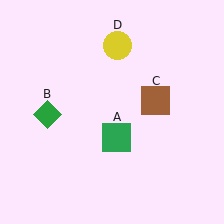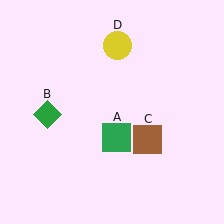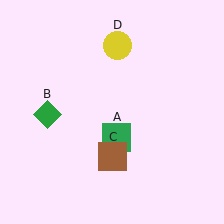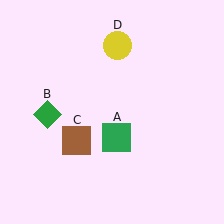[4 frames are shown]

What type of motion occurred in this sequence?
The brown square (object C) rotated clockwise around the center of the scene.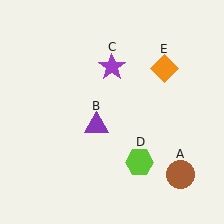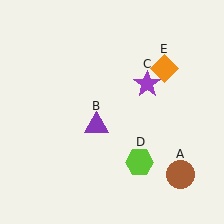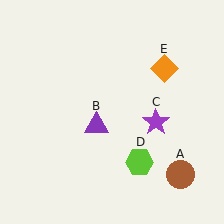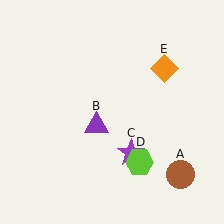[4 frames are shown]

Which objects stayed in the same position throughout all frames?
Brown circle (object A) and purple triangle (object B) and lime hexagon (object D) and orange diamond (object E) remained stationary.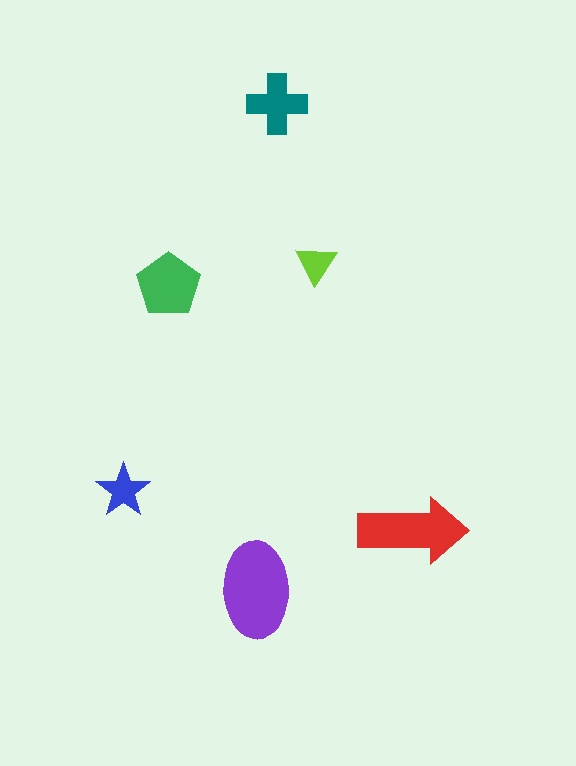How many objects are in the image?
There are 6 objects in the image.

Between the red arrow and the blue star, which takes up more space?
The red arrow.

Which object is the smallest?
The lime triangle.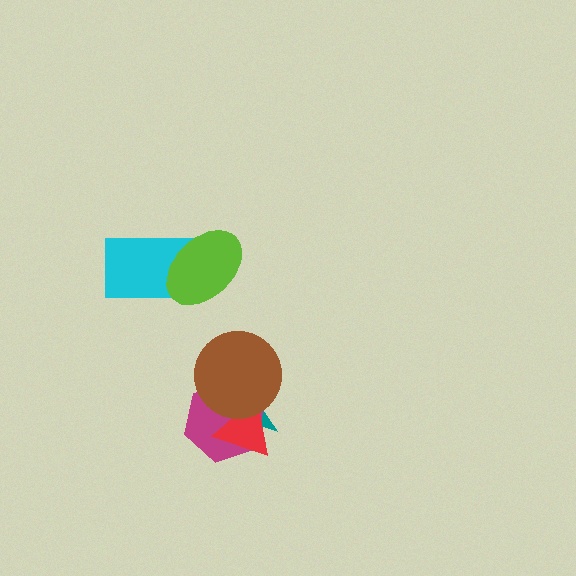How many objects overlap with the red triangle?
3 objects overlap with the red triangle.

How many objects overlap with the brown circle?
3 objects overlap with the brown circle.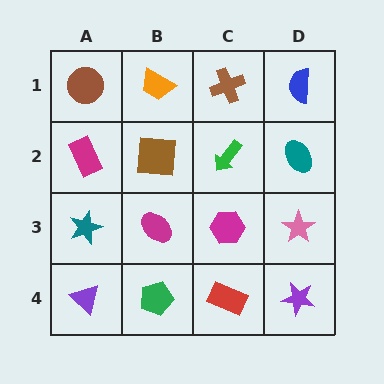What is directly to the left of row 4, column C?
A green pentagon.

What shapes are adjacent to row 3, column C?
A green arrow (row 2, column C), a red rectangle (row 4, column C), a magenta ellipse (row 3, column B), a pink star (row 3, column D).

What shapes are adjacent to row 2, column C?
A brown cross (row 1, column C), a magenta hexagon (row 3, column C), a brown square (row 2, column B), a teal ellipse (row 2, column D).